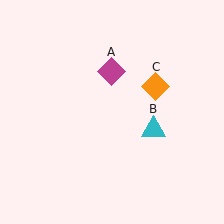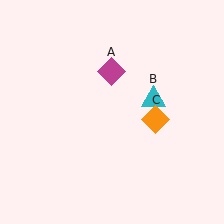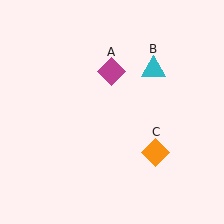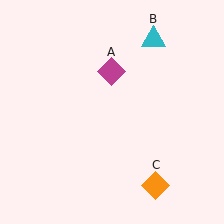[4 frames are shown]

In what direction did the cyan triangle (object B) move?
The cyan triangle (object B) moved up.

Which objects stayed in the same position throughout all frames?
Magenta diamond (object A) remained stationary.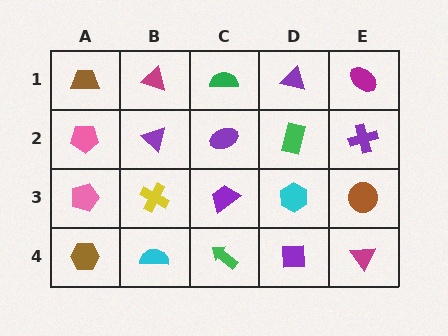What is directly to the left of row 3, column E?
A cyan hexagon.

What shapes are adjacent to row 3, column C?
A purple ellipse (row 2, column C), a green arrow (row 4, column C), a yellow cross (row 3, column B), a cyan hexagon (row 3, column D).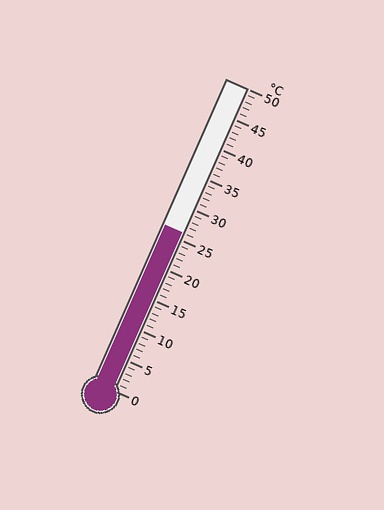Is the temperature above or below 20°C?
The temperature is above 20°C.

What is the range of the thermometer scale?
The thermometer scale ranges from 0°C to 50°C.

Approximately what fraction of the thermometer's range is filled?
The thermometer is filled to approximately 50% of its range.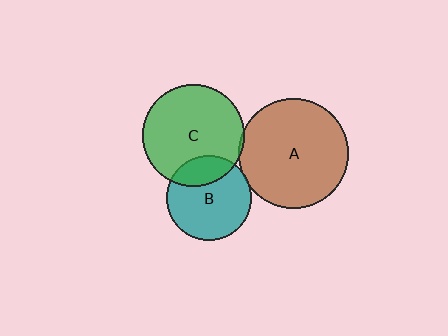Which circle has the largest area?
Circle A (brown).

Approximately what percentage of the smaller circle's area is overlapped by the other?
Approximately 5%.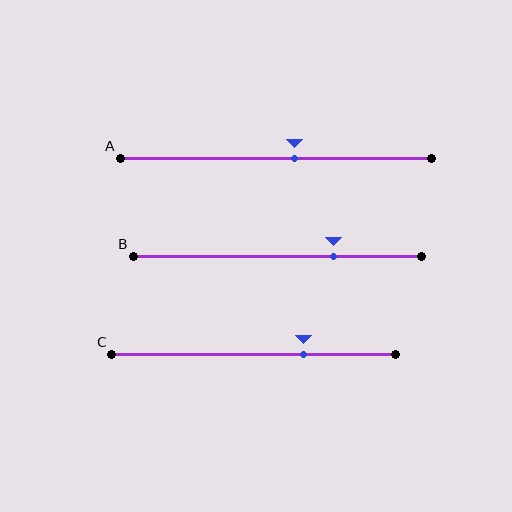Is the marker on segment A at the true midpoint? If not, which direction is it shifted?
No, the marker on segment A is shifted to the right by about 6% of the segment length.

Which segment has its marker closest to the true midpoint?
Segment A has its marker closest to the true midpoint.